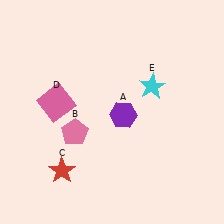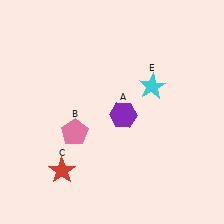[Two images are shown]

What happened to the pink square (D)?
The pink square (D) was removed in Image 2. It was in the top-left area of Image 1.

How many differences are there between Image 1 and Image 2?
There is 1 difference between the two images.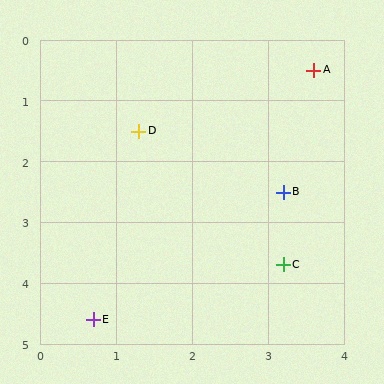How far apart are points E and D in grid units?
Points E and D are about 3.2 grid units apart.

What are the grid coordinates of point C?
Point C is at approximately (3.2, 3.7).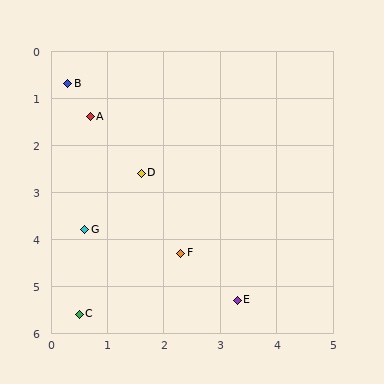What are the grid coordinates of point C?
Point C is at approximately (0.5, 5.6).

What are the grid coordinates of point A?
Point A is at approximately (0.7, 1.4).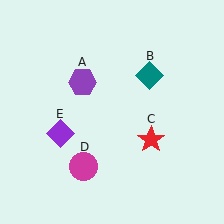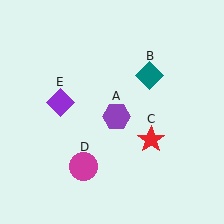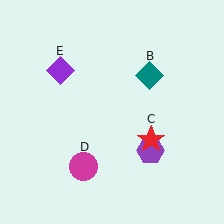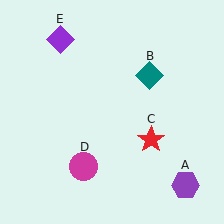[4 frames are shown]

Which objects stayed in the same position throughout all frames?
Teal diamond (object B) and red star (object C) and magenta circle (object D) remained stationary.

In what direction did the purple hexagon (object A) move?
The purple hexagon (object A) moved down and to the right.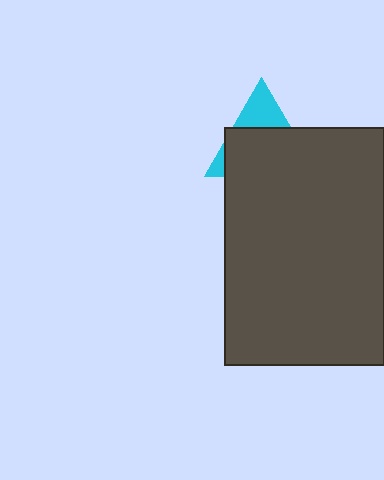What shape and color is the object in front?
The object in front is a dark gray rectangle.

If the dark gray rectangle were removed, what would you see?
You would see the complete cyan triangle.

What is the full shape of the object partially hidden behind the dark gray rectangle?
The partially hidden object is a cyan triangle.